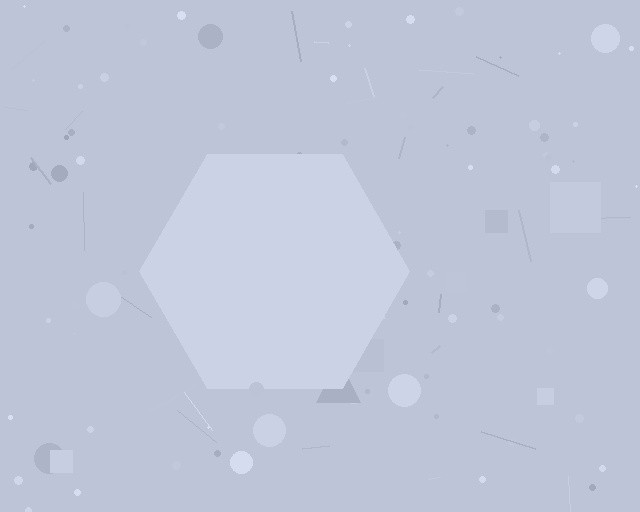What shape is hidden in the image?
A hexagon is hidden in the image.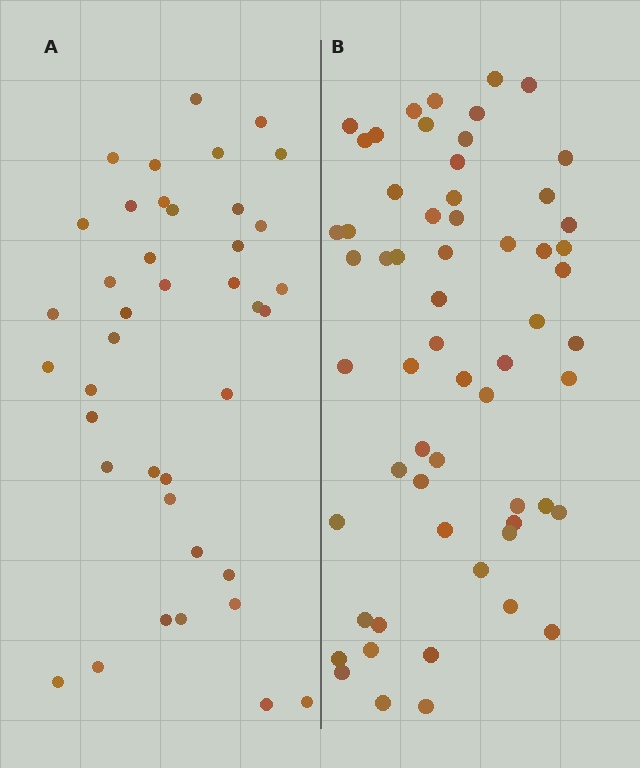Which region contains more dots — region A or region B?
Region B (the right region) has more dots.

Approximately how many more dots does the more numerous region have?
Region B has approximately 20 more dots than region A.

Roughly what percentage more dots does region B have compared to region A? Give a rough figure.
About 50% more.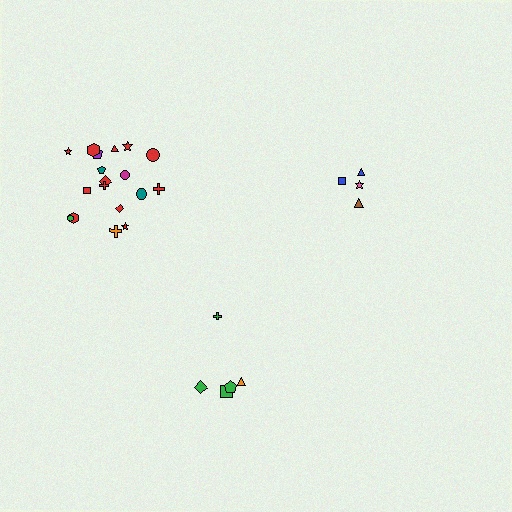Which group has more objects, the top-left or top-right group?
The top-left group.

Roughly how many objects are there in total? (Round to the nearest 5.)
Roughly 25 objects in total.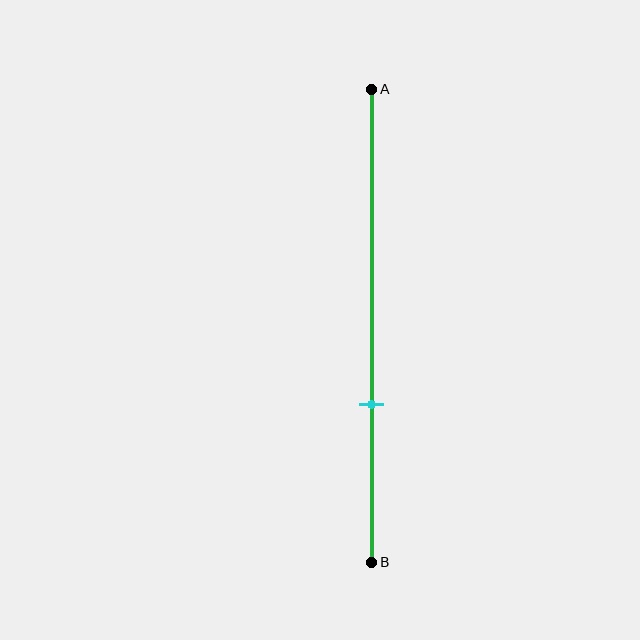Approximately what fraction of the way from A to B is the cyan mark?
The cyan mark is approximately 65% of the way from A to B.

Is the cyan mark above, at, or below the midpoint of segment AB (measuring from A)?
The cyan mark is below the midpoint of segment AB.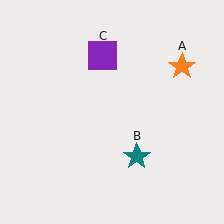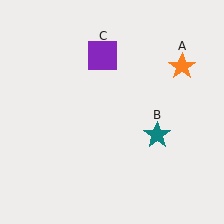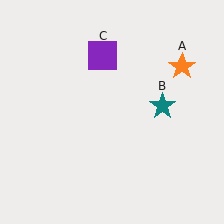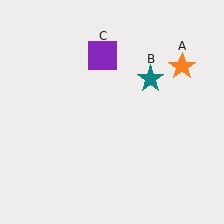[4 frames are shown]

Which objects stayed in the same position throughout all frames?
Orange star (object A) and purple square (object C) remained stationary.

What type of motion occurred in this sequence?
The teal star (object B) rotated counterclockwise around the center of the scene.